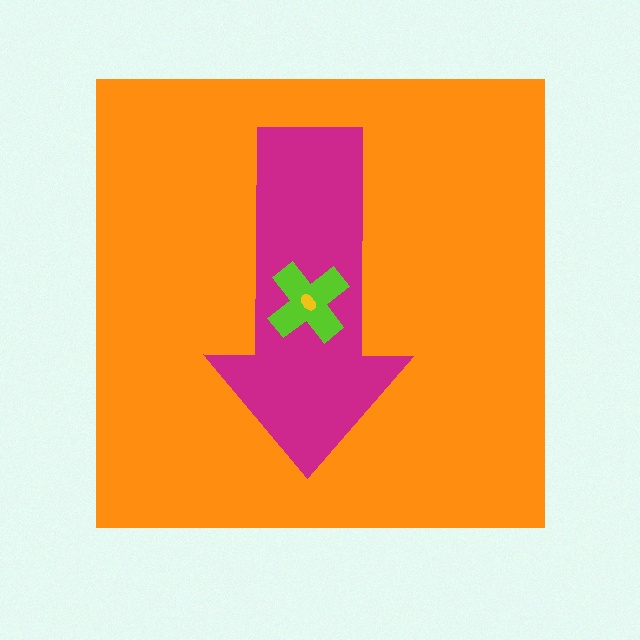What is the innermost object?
The yellow ellipse.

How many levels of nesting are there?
4.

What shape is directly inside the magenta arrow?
The lime cross.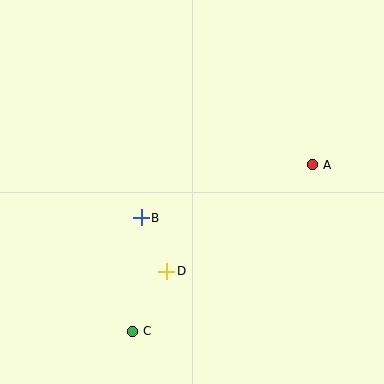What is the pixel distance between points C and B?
The distance between C and B is 114 pixels.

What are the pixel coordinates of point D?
Point D is at (167, 271).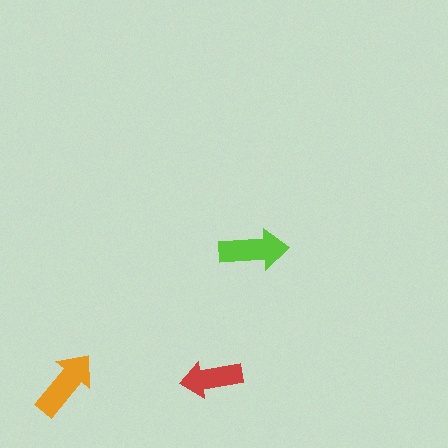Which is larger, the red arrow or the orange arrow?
The orange one.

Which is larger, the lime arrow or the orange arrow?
The orange one.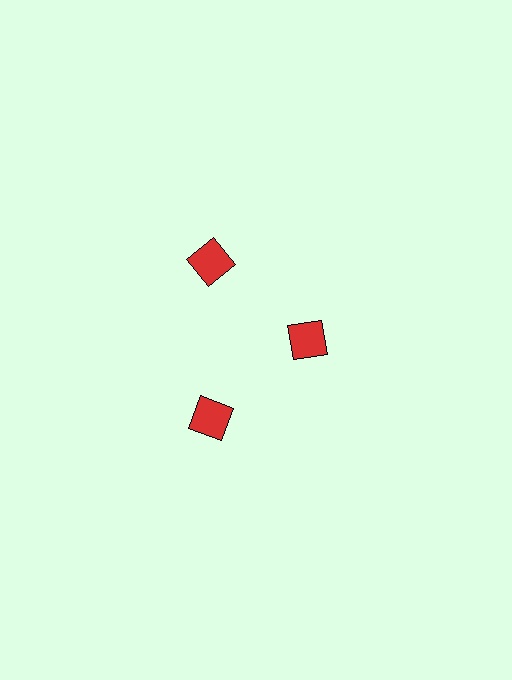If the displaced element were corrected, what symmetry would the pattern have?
It would have 3-fold rotational symmetry — the pattern would map onto itself every 120 degrees.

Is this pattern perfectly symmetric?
No. The 3 red diamonds are arranged in a ring, but one element near the 3 o'clock position is pulled inward toward the center, breaking the 3-fold rotational symmetry.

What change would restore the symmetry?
The symmetry would be restored by moving it outward, back onto the ring so that all 3 diamonds sit at equal angles and equal distance from the center.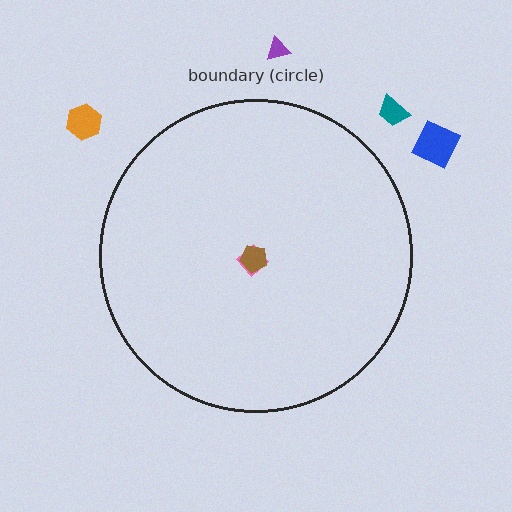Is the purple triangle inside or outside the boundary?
Outside.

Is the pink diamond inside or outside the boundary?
Inside.